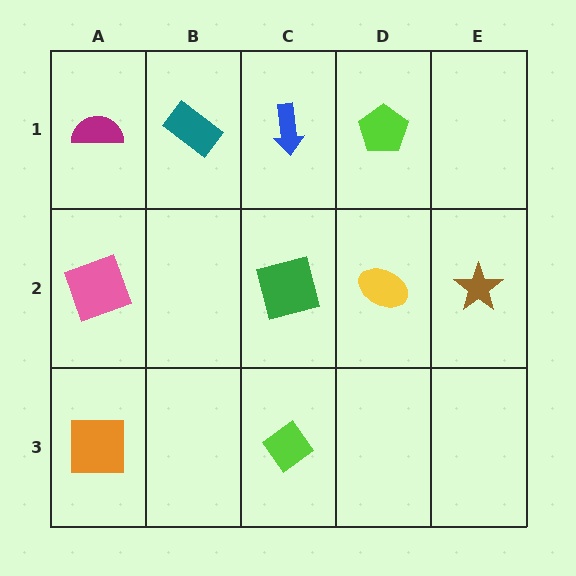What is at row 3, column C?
A lime diamond.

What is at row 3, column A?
An orange square.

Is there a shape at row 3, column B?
No, that cell is empty.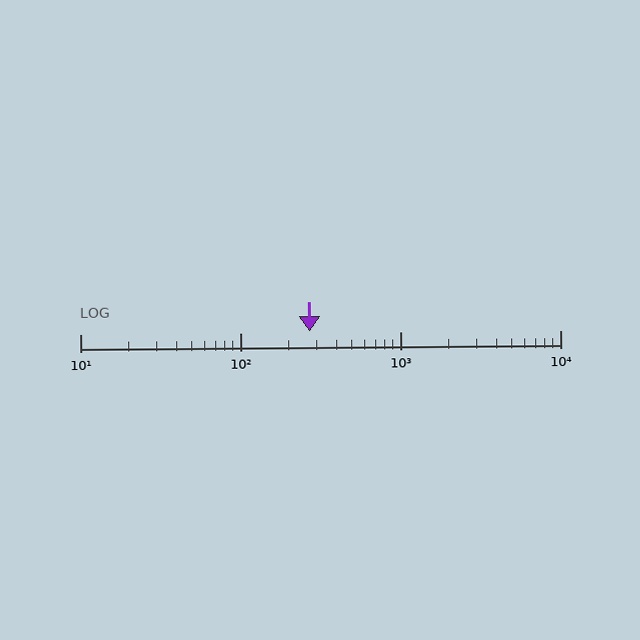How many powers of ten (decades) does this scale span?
The scale spans 3 decades, from 10 to 10000.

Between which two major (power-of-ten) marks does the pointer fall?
The pointer is between 100 and 1000.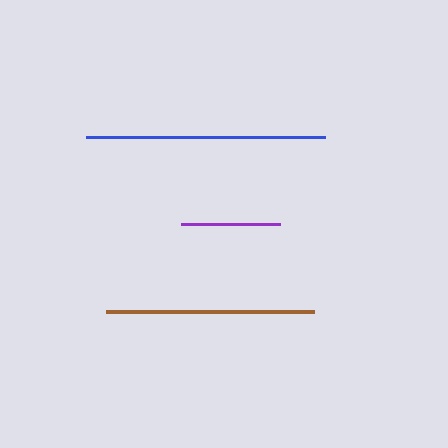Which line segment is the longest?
The blue line is the longest at approximately 240 pixels.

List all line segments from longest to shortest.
From longest to shortest: blue, brown, purple.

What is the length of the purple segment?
The purple segment is approximately 99 pixels long.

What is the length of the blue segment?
The blue segment is approximately 240 pixels long.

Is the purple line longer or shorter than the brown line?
The brown line is longer than the purple line.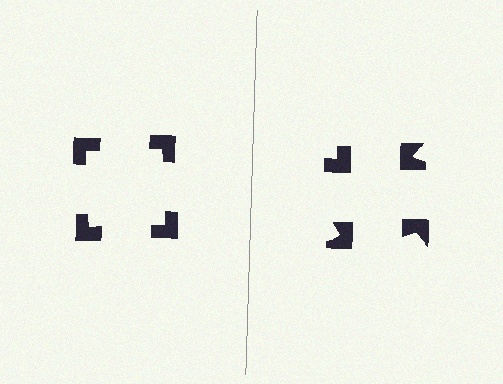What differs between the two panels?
The notched squares are positioned identically on both sides; only the wedge orientations differ. On the left they align to a square; on the right they are misaligned.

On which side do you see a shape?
An illusory square appears on the left side. On the right side the wedge cuts are rotated, so no coherent shape forms.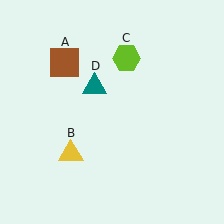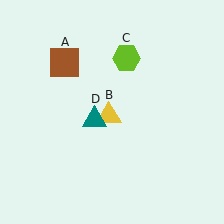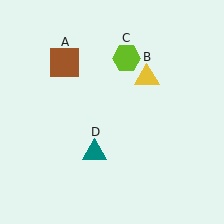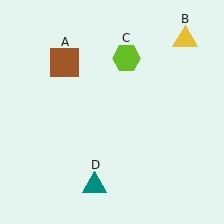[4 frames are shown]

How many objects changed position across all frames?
2 objects changed position: yellow triangle (object B), teal triangle (object D).